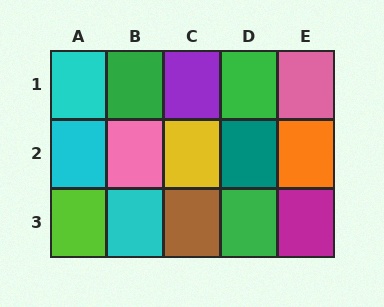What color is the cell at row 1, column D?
Green.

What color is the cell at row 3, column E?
Magenta.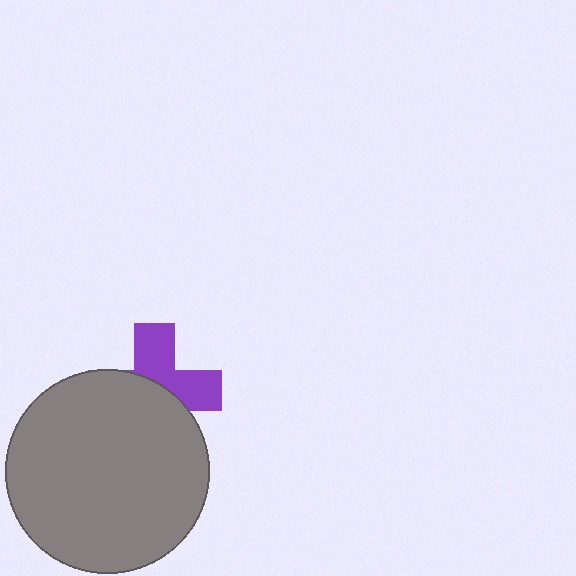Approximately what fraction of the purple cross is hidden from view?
Roughly 55% of the purple cross is hidden behind the gray circle.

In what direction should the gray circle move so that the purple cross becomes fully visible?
The gray circle should move down. That is the shortest direction to clear the overlap and leave the purple cross fully visible.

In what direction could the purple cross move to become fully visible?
The purple cross could move up. That would shift it out from behind the gray circle entirely.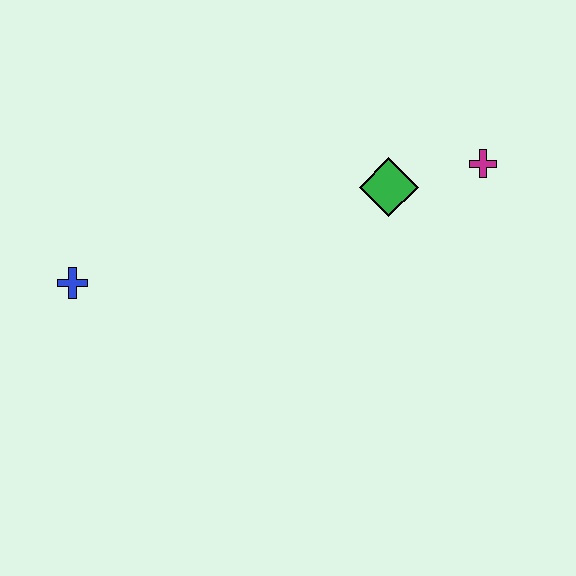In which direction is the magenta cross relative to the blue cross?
The magenta cross is to the right of the blue cross.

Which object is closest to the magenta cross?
The green diamond is closest to the magenta cross.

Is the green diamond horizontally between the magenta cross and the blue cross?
Yes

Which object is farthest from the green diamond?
The blue cross is farthest from the green diamond.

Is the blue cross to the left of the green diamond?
Yes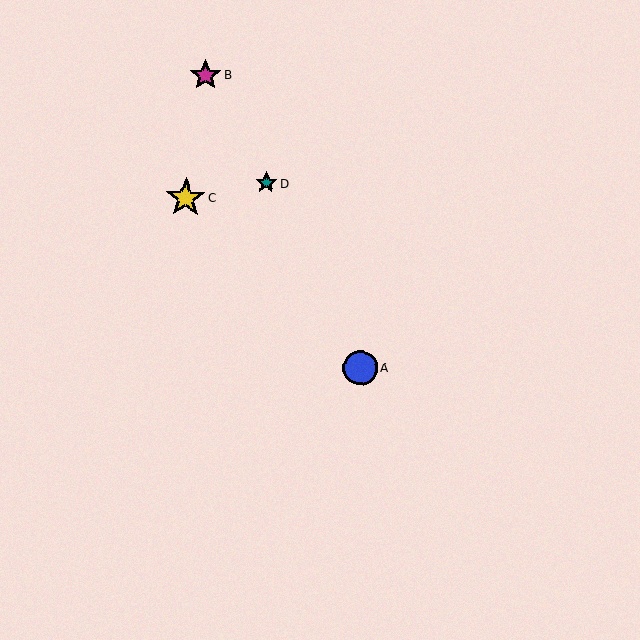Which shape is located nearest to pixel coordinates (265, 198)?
The teal star (labeled D) at (266, 183) is nearest to that location.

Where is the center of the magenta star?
The center of the magenta star is at (205, 75).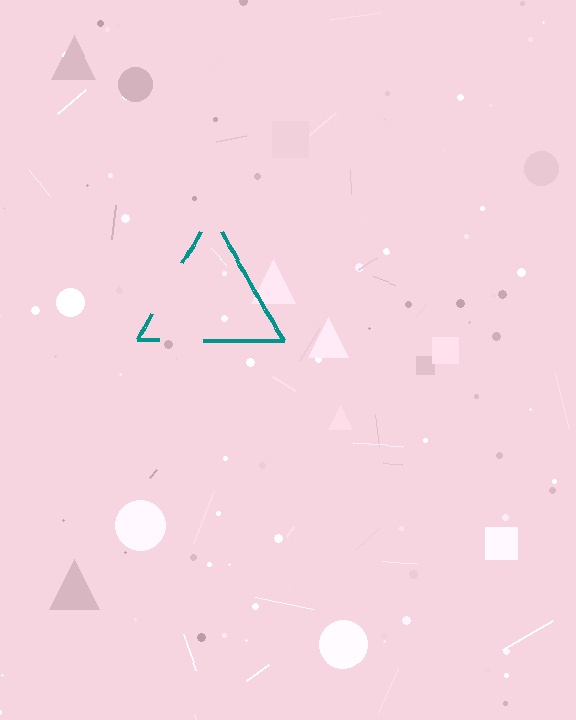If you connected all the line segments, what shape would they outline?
They would outline a triangle.